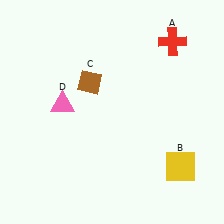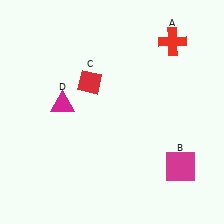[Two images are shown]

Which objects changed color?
B changed from yellow to magenta. C changed from brown to red. D changed from pink to magenta.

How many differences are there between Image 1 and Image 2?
There are 3 differences between the two images.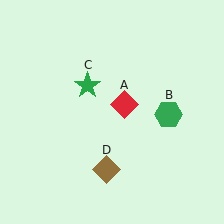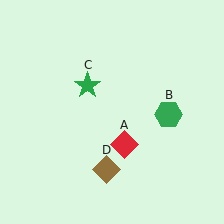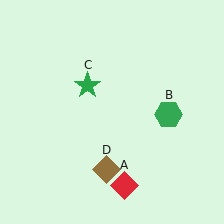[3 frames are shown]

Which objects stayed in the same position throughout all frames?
Green hexagon (object B) and green star (object C) and brown diamond (object D) remained stationary.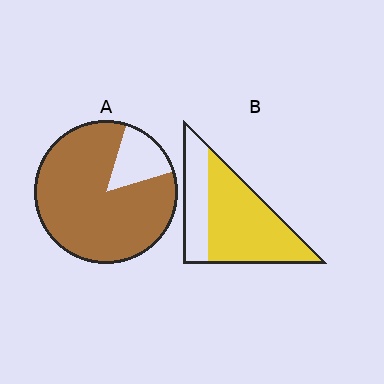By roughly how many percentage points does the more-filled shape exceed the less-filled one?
By roughly 15 percentage points (A over B).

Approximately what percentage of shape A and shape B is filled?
A is approximately 85% and B is approximately 70%.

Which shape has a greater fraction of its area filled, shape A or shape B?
Shape A.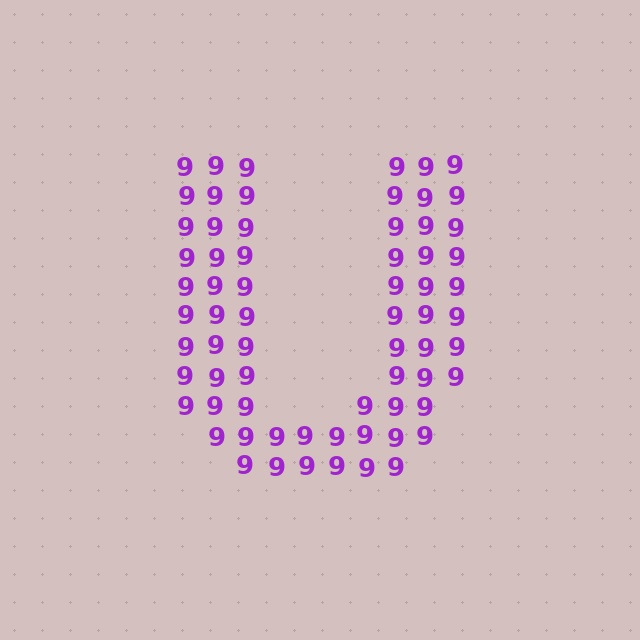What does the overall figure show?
The overall figure shows the letter U.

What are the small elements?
The small elements are digit 9's.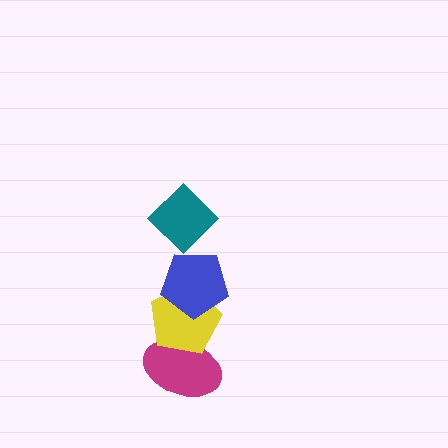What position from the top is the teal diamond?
The teal diamond is 1st from the top.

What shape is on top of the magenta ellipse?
The yellow pentagon is on top of the magenta ellipse.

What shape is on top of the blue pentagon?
The teal diamond is on top of the blue pentagon.